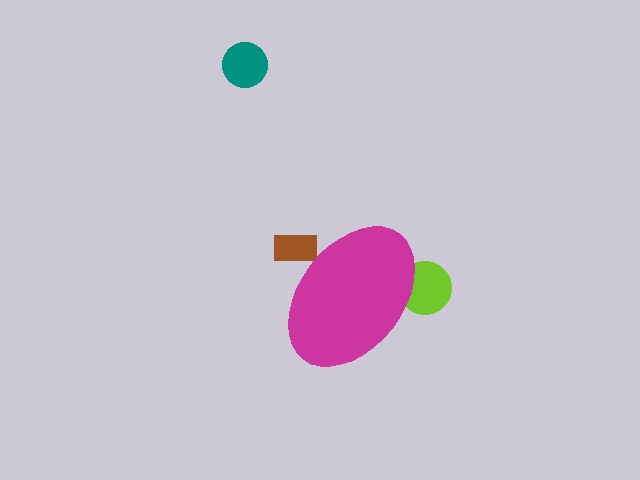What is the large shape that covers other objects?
A magenta ellipse.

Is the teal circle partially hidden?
No, the teal circle is fully visible.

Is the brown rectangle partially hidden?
Yes, the brown rectangle is partially hidden behind the magenta ellipse.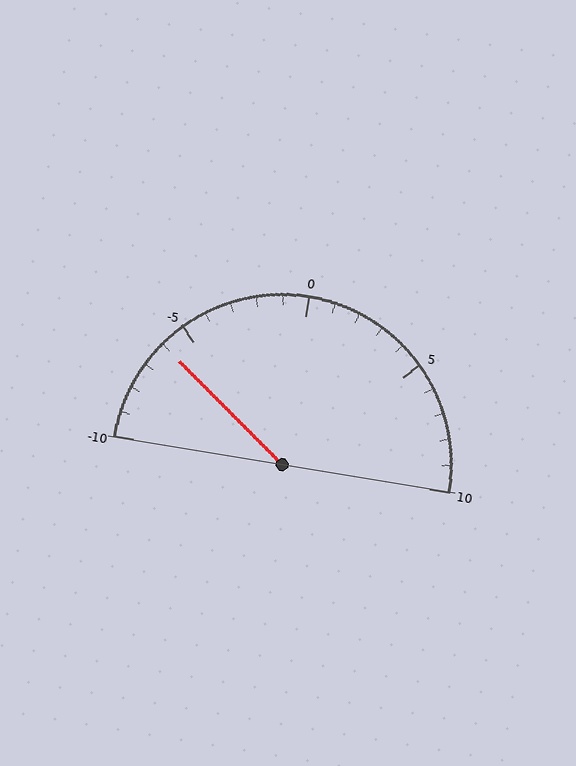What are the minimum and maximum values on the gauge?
The gauge ranges from -10 to 10.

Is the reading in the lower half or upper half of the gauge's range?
The reading is in the lower half of the range (-10 to 10).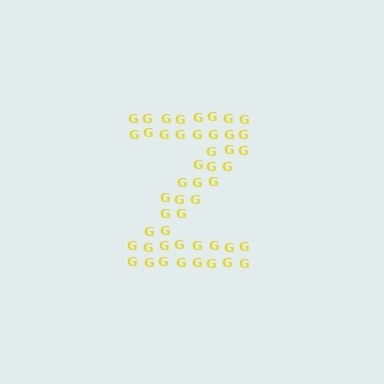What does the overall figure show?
The overall figure shows the letter Z.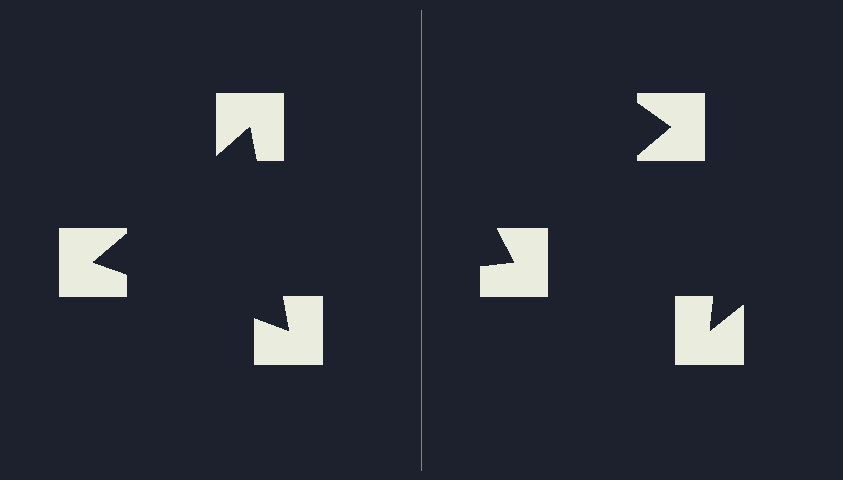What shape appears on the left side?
An illusory triangle.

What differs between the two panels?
The notched squares are positioned identically on both sides; only the wedge orientations differ. On the left they align to a triangle; on the right they are misaligned.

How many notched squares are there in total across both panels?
6 — 3 on each side.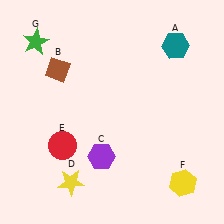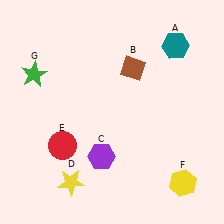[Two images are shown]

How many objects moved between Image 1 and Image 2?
2 objects moved between the two images.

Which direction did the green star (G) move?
The green star (G) moved down.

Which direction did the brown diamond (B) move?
The brown diamond (B) moved right.